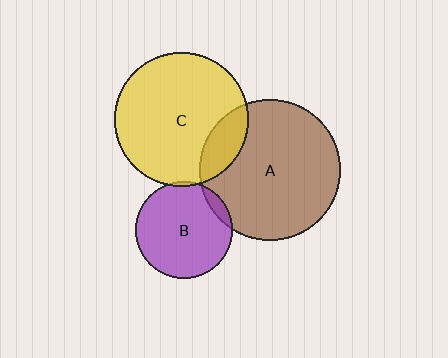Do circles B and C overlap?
Yes.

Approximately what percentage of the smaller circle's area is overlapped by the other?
Approximately 5%.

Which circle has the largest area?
Circle A (brown).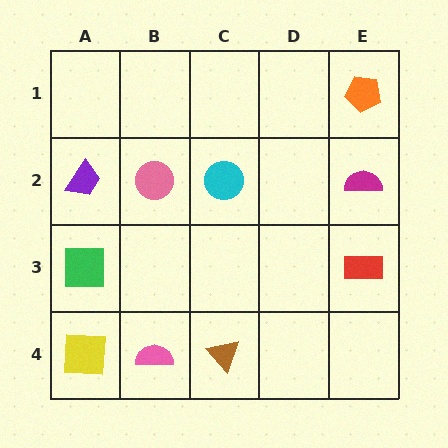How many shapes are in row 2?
4 shapes.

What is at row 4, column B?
A pink semicircle.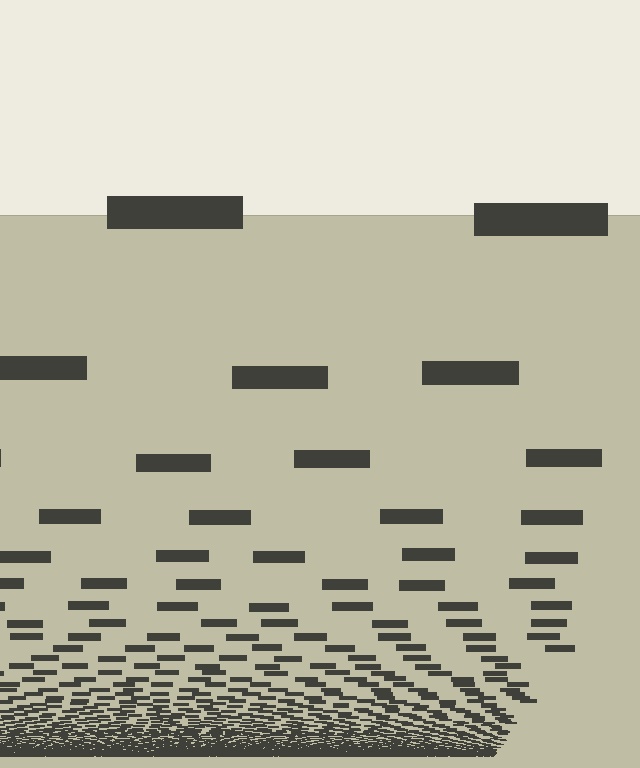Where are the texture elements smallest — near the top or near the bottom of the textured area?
Near the bottom.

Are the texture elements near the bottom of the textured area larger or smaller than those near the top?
Smaller. The gradient is inverted — elements near the bottom are smaller and denser.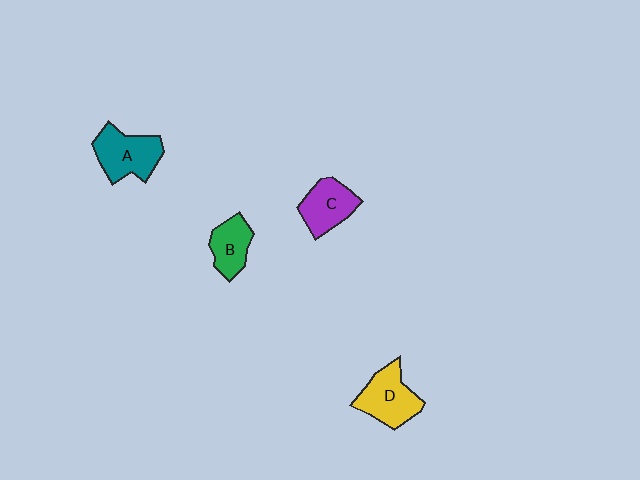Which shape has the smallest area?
Shape B (green).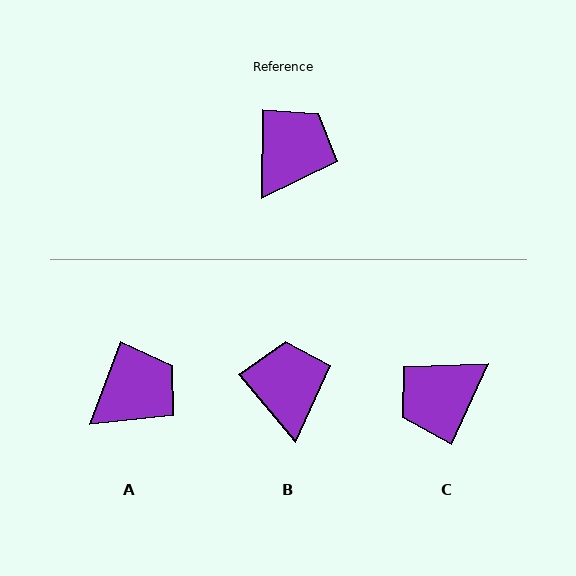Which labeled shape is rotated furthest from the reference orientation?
C, about 156 degrees away.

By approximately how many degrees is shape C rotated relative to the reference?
Approximately 156 degrees counter-clockwise.